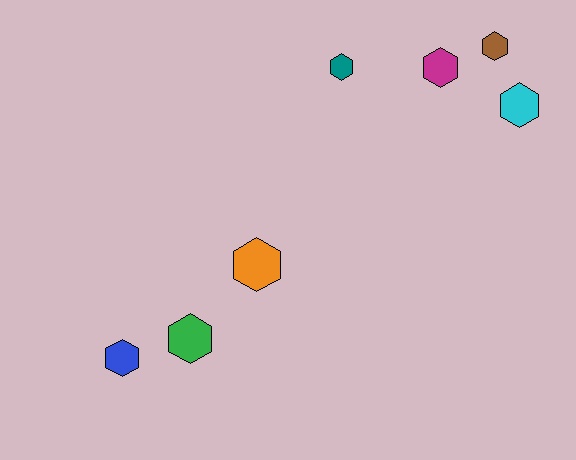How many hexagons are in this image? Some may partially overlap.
There are 7 hexagons.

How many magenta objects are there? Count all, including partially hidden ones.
There is 1 magenta object.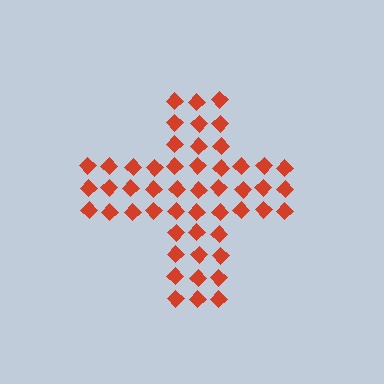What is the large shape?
The large shape is a cross.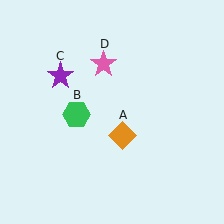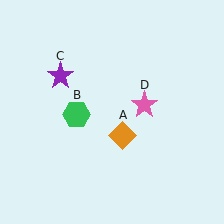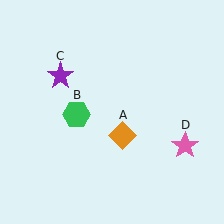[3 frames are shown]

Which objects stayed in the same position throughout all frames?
Orange diamond (object A) and green hexagon (object B) and purple star (object C) remained stationary.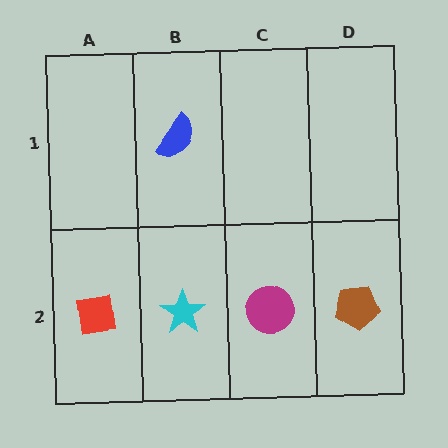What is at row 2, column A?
A red square.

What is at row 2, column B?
A cyan star.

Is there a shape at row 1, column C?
No, that cell is empty.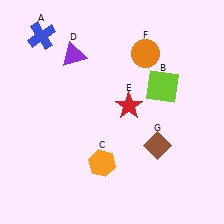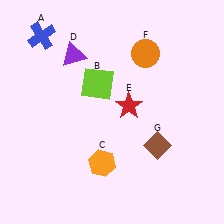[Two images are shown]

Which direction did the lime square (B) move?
The lime square (B) moved left.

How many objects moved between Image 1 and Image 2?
1 object moved between the two images.